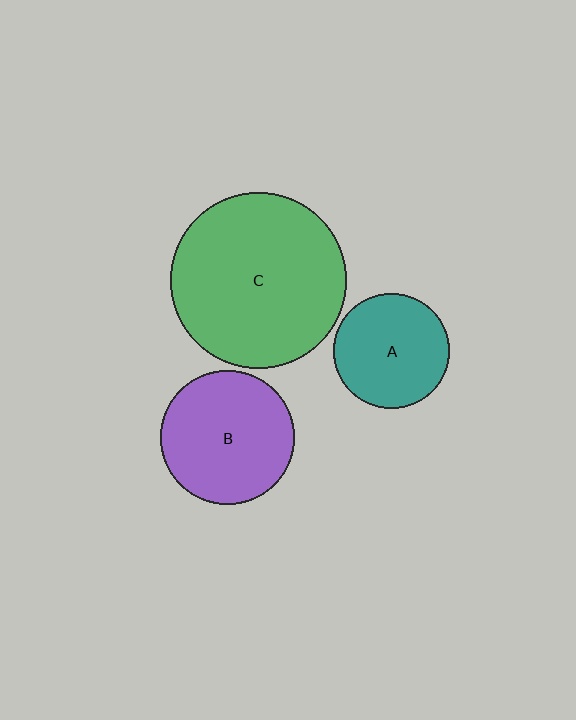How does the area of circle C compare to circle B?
Approximately 1.7 times.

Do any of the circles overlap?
No, none of the circles overlap.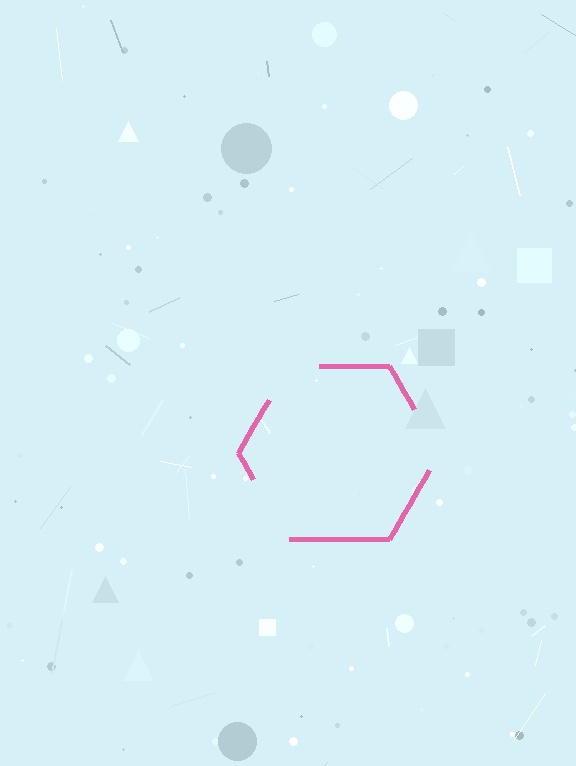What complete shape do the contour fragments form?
The contour fragments form a hexagon.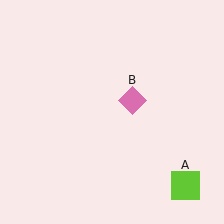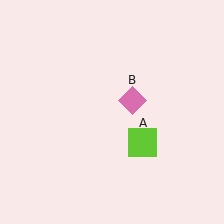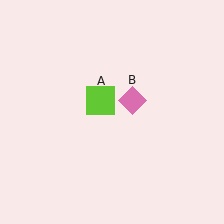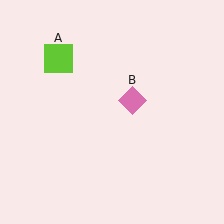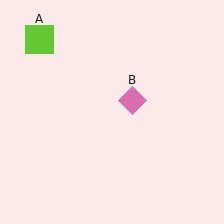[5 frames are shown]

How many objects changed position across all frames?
1 object changed position: lime square (object A).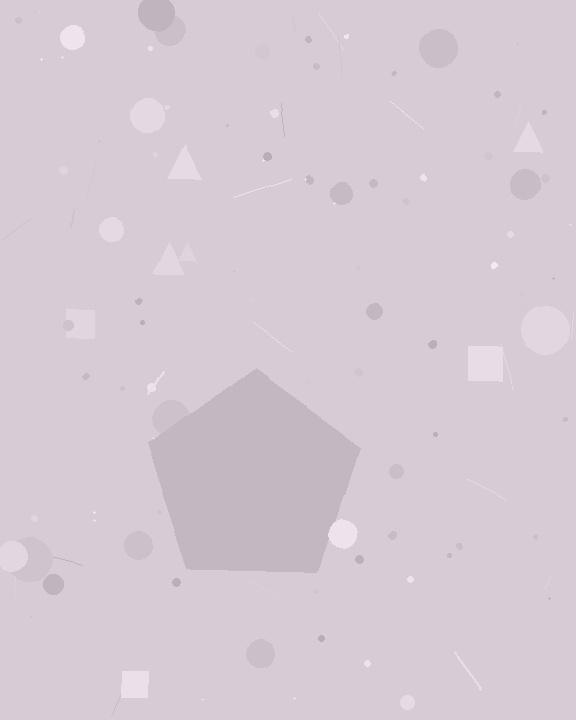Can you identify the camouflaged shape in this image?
The camouflaged shape is a pentagon.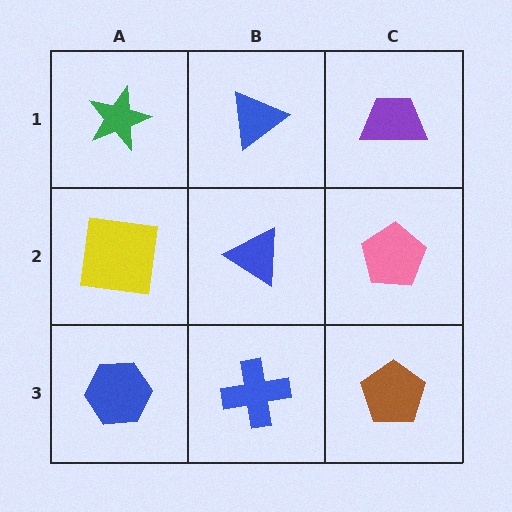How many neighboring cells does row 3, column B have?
3.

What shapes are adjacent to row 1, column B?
A blue triangle (row 2, column B), a green star (row 1, column A), a purple trapezoid (row 1, column C).